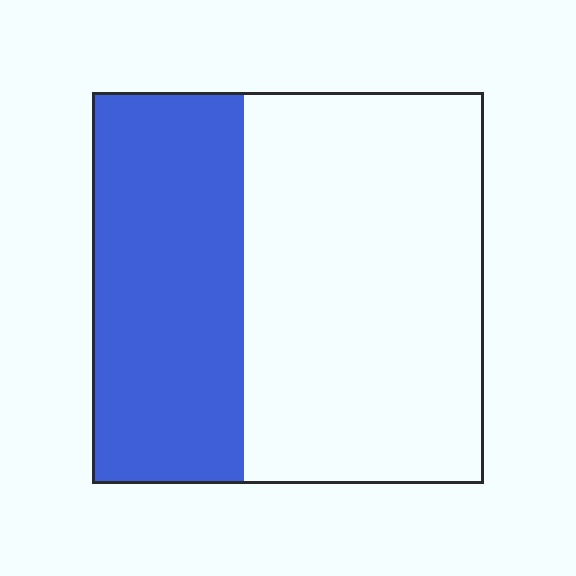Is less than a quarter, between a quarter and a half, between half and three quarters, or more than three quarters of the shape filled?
Between a quarter and a half.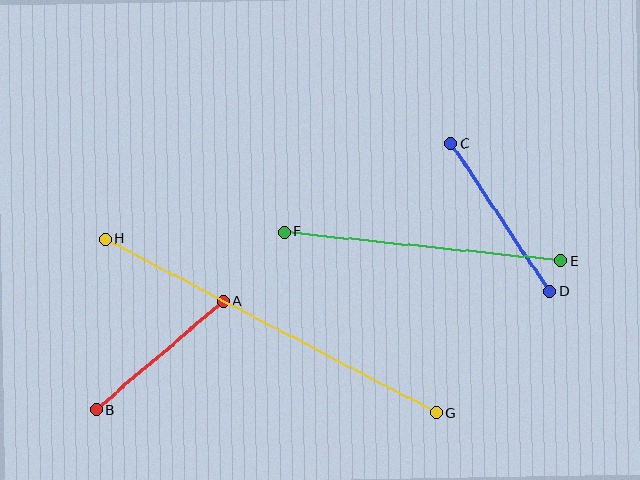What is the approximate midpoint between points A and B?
The midpoint is at approximately (160, 355) pixels.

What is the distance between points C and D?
The distance is approximately 178 pixels.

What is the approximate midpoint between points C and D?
The midpoint is at approximately (500, 217) pixels.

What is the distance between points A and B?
The distance is approximately 167 pixels.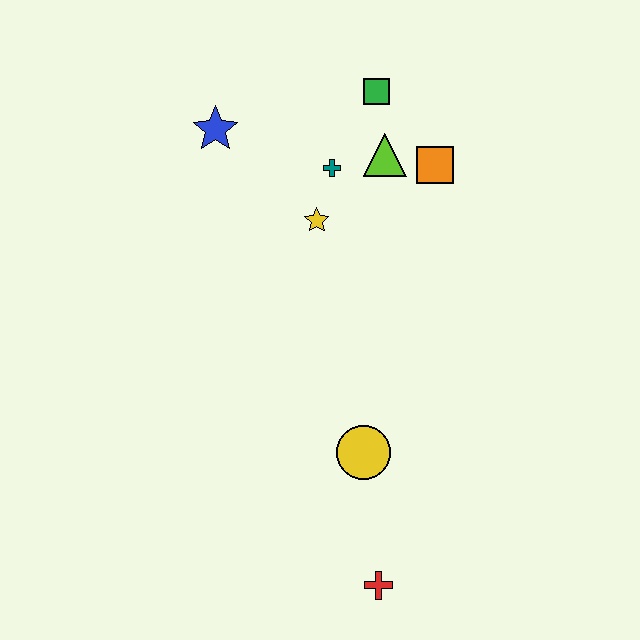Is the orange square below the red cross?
No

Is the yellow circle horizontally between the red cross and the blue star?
Yes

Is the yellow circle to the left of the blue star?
No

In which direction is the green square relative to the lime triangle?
The green square is above the lime triangle.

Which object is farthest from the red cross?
The green square is farthest from the red cross.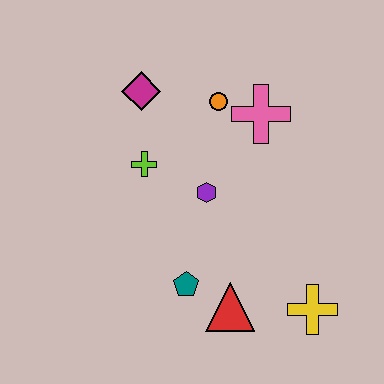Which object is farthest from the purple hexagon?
The yellow cross is farthest from the purple hexagon.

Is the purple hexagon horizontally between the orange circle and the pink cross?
No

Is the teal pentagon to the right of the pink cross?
No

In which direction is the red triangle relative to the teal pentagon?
The red triangle is to the right of the teal pentagon.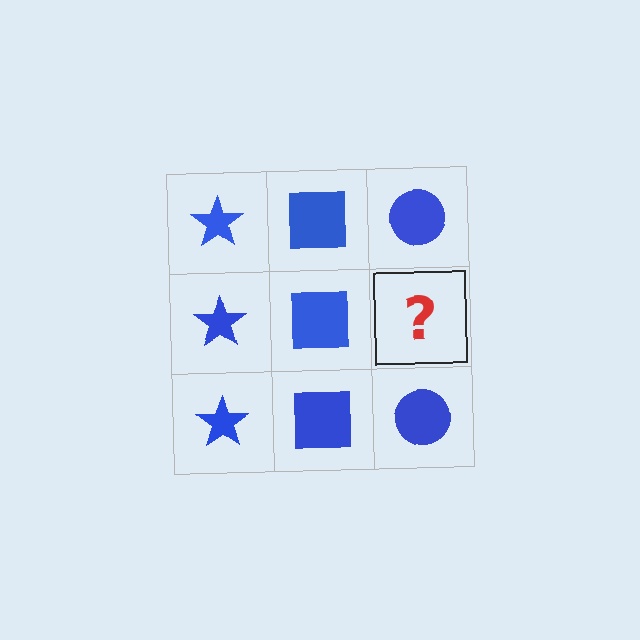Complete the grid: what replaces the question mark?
The question mark should be replaced with a blue circle.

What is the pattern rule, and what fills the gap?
The rule is that each column has a consistent shape. The gap should be filled with a blue circle.